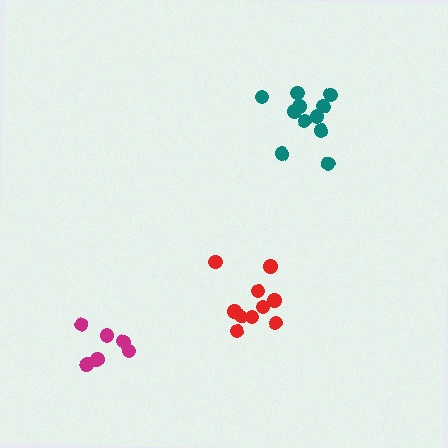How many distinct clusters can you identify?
There are 3 distinct clusters.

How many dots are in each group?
Group 1: 10 dots, Group 2: 6 dots, Group 3: 11 dots (27 total).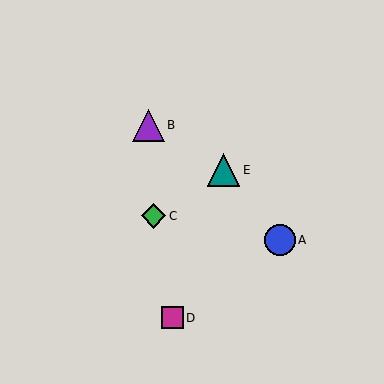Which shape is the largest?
The teal triangle (labeled E) is the largest.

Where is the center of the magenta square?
The center of the magenta square is at (172, 318).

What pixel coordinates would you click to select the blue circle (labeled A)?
Click at (280, 240) to select the blue circle A.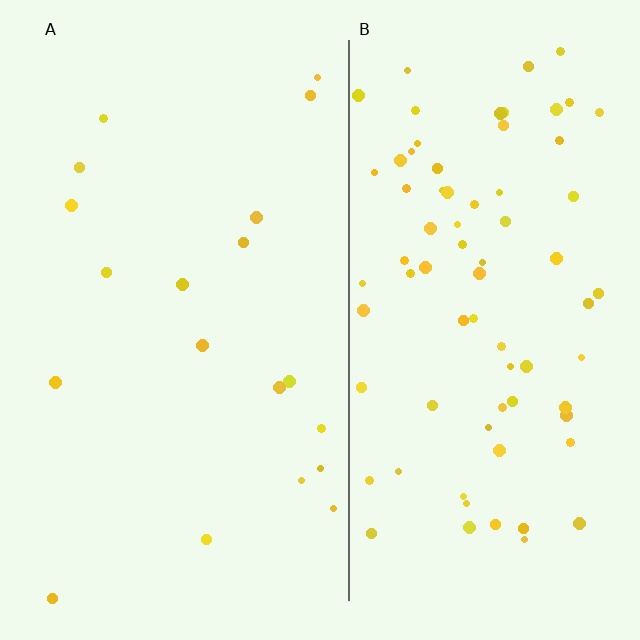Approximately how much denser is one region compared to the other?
Approximately 4.0× — region B over region A.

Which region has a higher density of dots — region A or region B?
B (the right).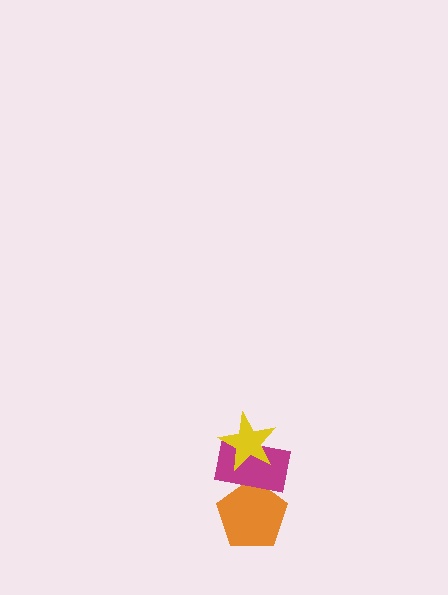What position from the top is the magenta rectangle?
The magenta rectangle is 2nd from the top.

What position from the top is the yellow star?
The yellow star is 1st from the top.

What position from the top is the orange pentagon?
The orange pentagon is 3rd from the top.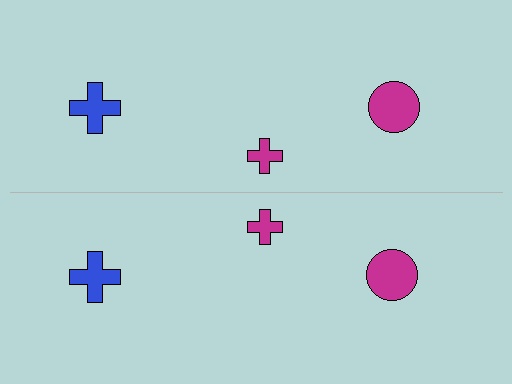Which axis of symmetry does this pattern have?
The pattern has a horizontal axis of symmetry running through the center of the image.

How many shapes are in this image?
There are 6 shapes in this image.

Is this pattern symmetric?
Yes, this pattern has bilateral (reflection) symmetry.